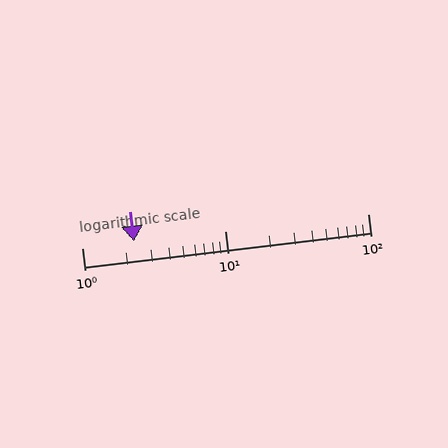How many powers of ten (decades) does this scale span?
The scale spans 2 decades, from 1 to 100.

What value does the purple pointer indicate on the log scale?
The pointer indicates approximately 2.3.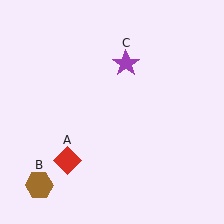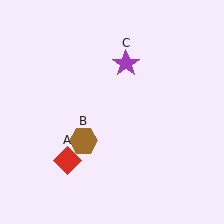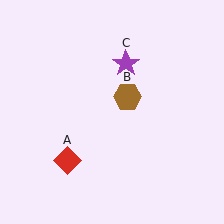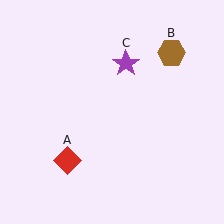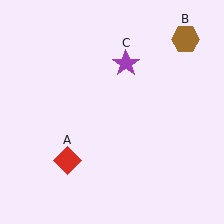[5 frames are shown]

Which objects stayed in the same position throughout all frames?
Red diamond (object A) and purple star (object C) remained stationary.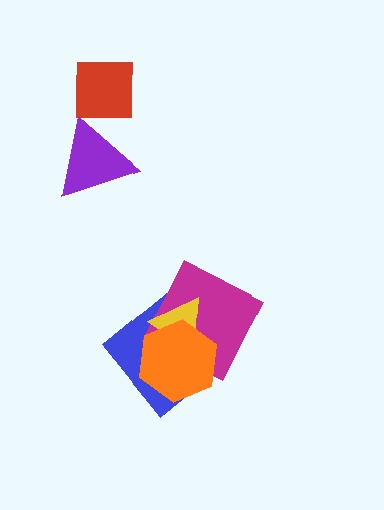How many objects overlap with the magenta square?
3 objects overlap with the magenta square.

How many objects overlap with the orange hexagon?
3 objects overlap with the orange hexagon.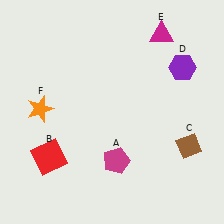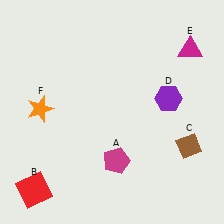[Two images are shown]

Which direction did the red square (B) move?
The red square (B) moved down.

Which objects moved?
The objects that moved are: the red square (B), the purple hexagon (D), the magenta triangle (E).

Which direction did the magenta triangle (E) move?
The magenta triangle (E) moved right.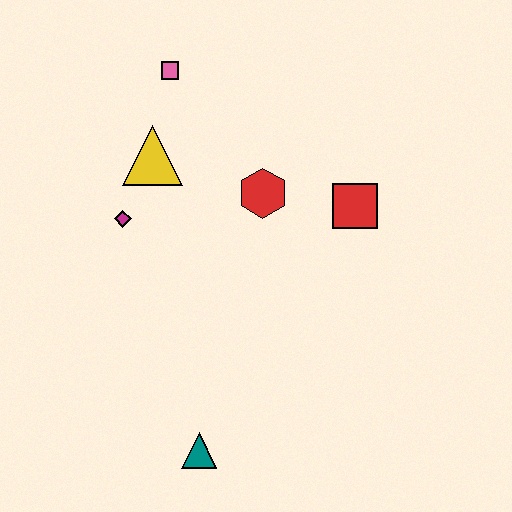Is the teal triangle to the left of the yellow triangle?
No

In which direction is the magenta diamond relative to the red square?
The magenta diamond is to the left of the red square.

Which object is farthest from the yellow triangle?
The teal triangle is farthest from the yellow triangle.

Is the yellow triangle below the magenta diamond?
No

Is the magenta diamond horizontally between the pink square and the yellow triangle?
No